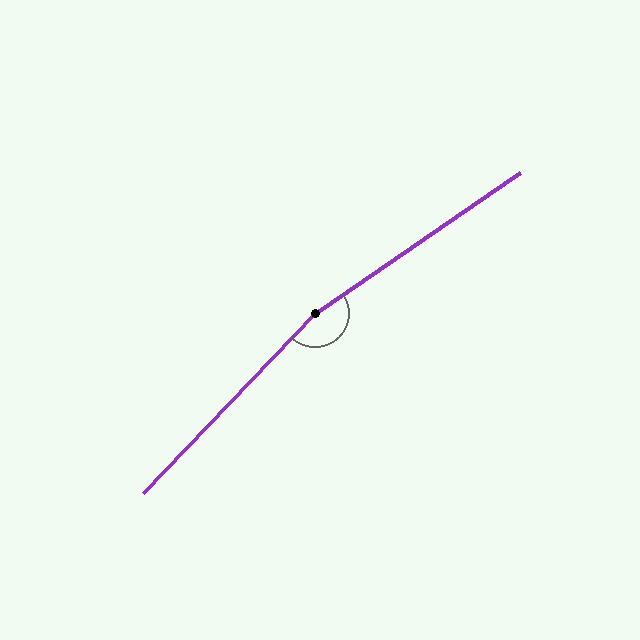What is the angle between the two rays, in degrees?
Approximately 168 degrees.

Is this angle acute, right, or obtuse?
It is obtuse.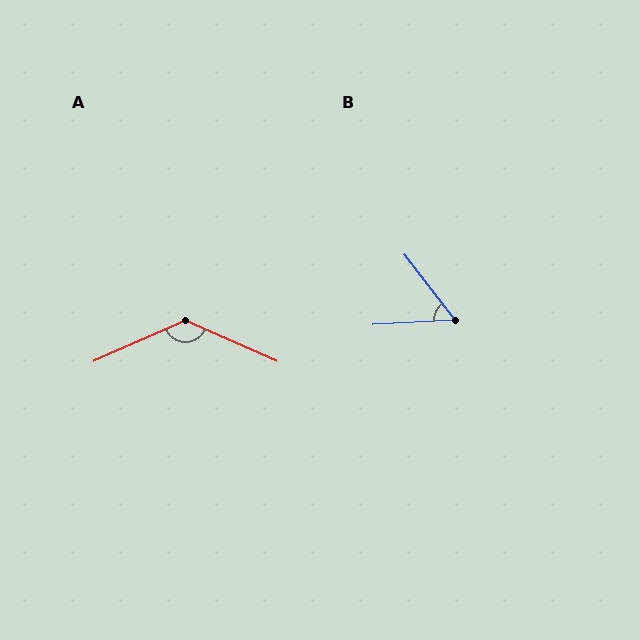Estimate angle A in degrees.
Approximately 133 degrees.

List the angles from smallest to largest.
B (56°), A (133°).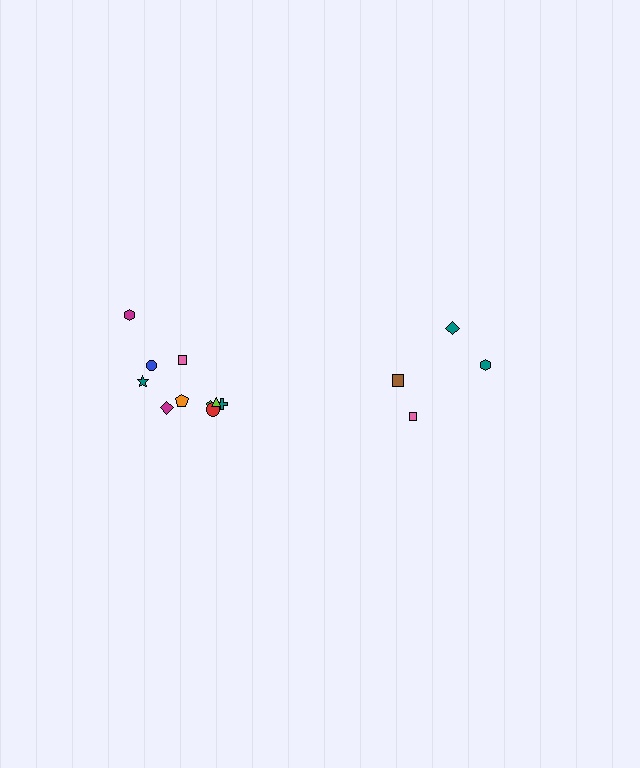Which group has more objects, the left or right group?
The left group.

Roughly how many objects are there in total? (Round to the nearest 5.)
Roughly 15 objects in total.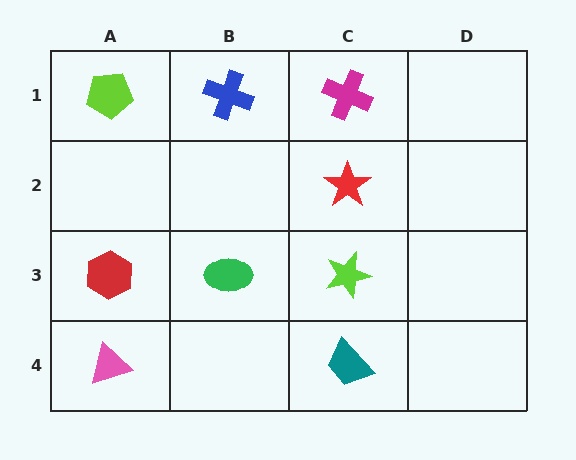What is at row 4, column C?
A teal trapezoid.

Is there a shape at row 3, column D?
No, that cell is empty.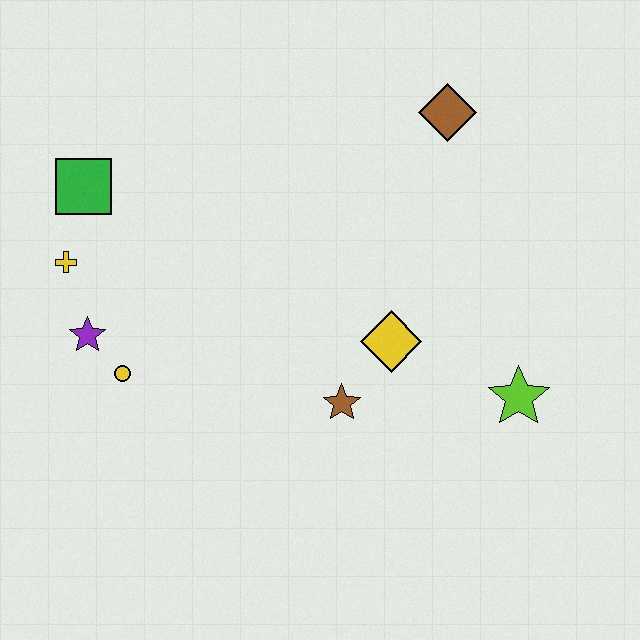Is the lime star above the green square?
No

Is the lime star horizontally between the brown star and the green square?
No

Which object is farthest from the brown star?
The green square is farthest from the brown star.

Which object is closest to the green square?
The yellow cross is closest to the green square.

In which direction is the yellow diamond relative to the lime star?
The yellow diamond is to the left of the lime star.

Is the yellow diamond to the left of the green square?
No